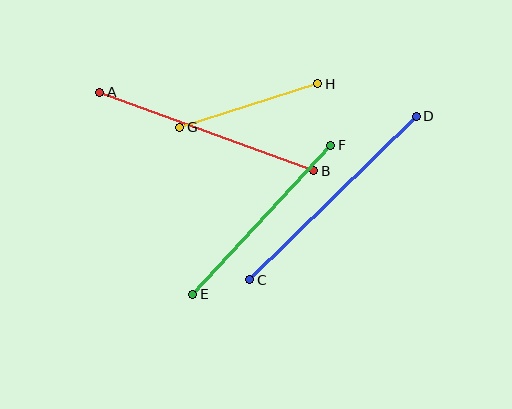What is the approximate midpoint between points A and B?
The midpoint is at approximately (207, 131) pixels.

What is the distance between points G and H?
The distance is approximately 145 pixels.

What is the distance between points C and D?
The distance is approximately 234 pixels.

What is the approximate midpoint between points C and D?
The midpoint is at approximately (333, 198) pixels.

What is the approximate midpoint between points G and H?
The midpoint is at approximately (249, 105) pixels.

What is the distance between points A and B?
The distance is approximately 228 pixels.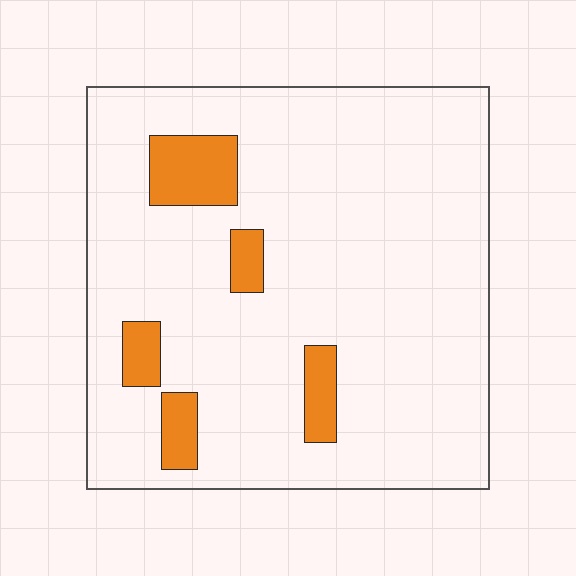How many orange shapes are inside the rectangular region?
5.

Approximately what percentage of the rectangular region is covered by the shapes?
Approximately 10%.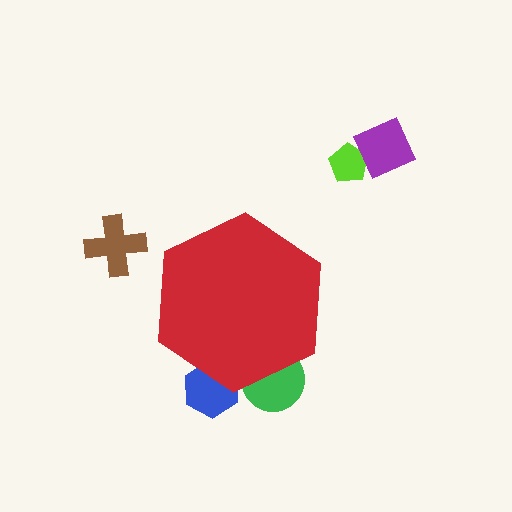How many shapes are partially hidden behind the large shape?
2 shapes are partially hidden.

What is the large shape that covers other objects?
A red hexagon.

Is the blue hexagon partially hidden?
Yes, the blue hexagon is partially hidden behind the red hexagon.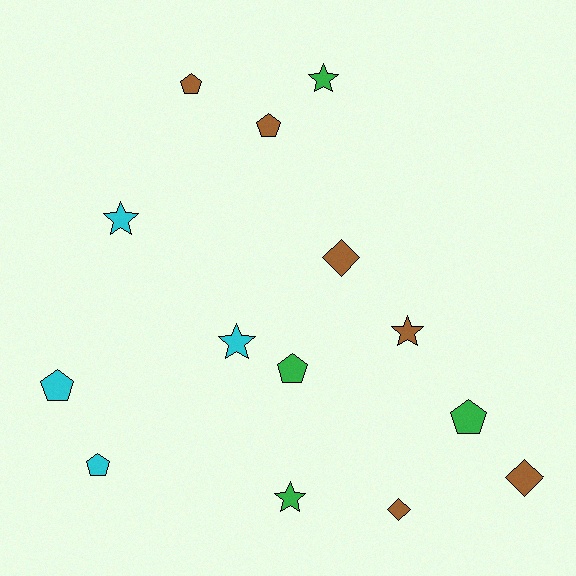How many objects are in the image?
There are 14 objects.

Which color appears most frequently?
Brown, with 6 objects.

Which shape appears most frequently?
Pentagon, with 6 objects.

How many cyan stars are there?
There are 2 cyan stars.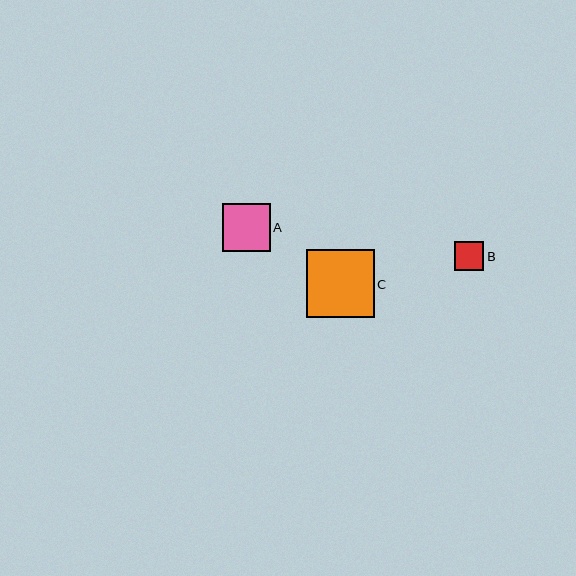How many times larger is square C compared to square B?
Square C is approximately 2.3 times the size of square B.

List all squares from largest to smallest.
From largest to smallest: C, A, B.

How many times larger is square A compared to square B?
Square A is approximately 1.6 times the size of square B.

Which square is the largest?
Square C is the largest with a size of approximately 68 pixels.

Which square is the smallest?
Square B is the smallest with a size of approximately 29 pixels.